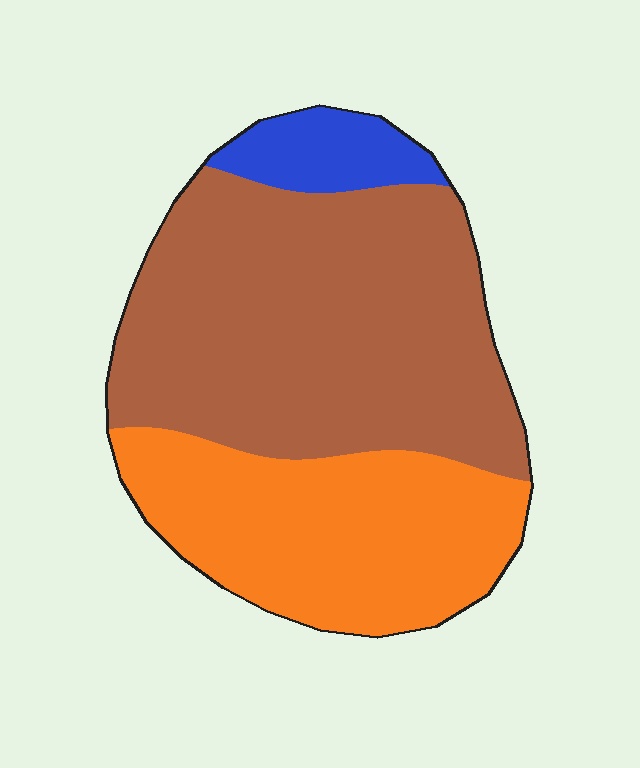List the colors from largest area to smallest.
From largest to smallest: brown, orange, blue.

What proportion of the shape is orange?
Orange covers around 35% of the shape.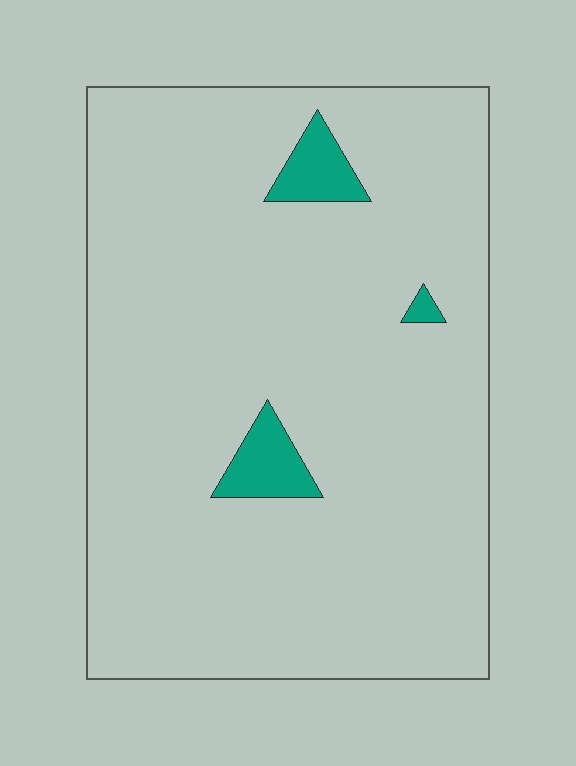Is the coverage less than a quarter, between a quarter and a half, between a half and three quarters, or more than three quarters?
Less than a quarter.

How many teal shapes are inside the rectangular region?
3.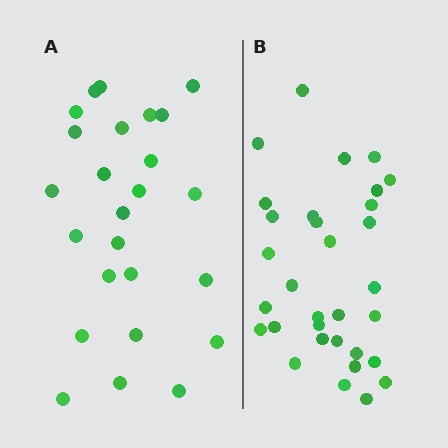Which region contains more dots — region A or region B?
Region B (the right region) has more dots.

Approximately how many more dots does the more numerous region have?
Region B has roughly 8 or so more dots than region A.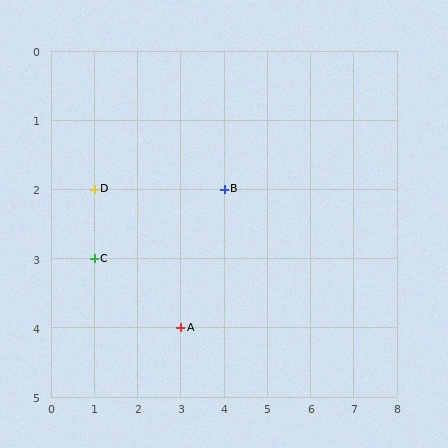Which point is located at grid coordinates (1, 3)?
Point C is at (1, 3).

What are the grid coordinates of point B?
Point B is at grid coordinates (4, 2).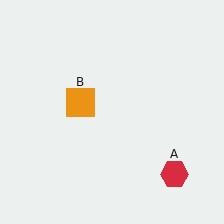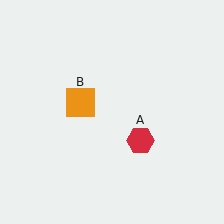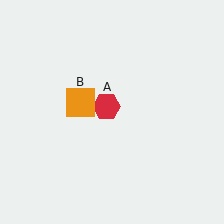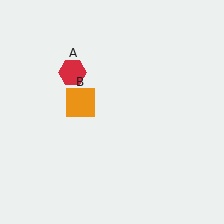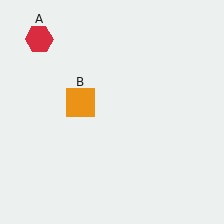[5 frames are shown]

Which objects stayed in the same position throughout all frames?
Orange square (object B) remained stationary.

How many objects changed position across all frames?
1 object changed position: red hexagon (object A).